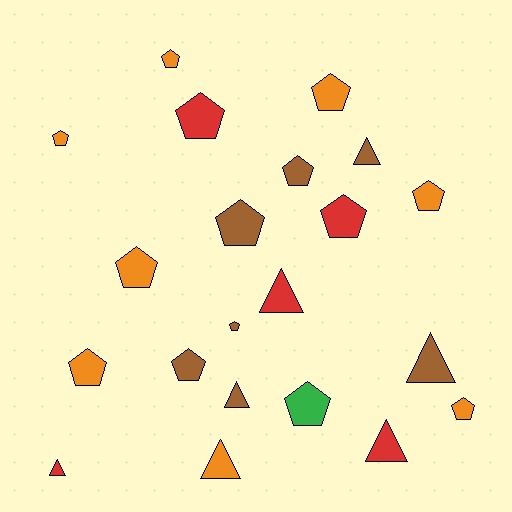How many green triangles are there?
There are no green triangles.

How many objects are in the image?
There are 21 objects.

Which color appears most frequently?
Orange, with 8 objects.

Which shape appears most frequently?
Pentagon, with 14 objects.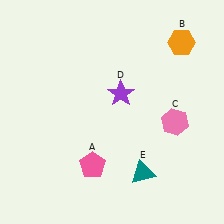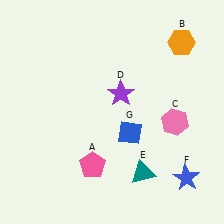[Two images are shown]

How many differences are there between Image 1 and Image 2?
There are 2 differences between the two images.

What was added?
A blue star (F), a blue diamond (G) were added in Image 2.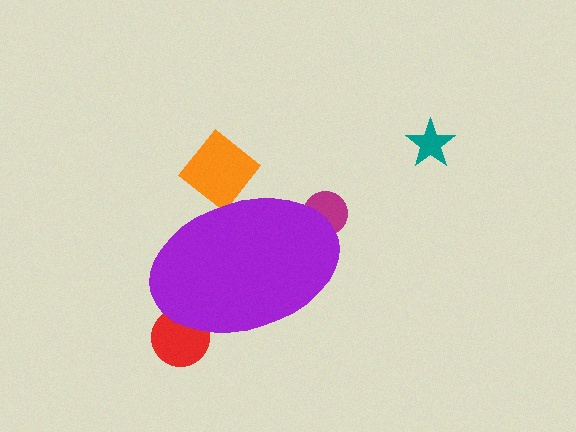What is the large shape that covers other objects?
A purple ellipse.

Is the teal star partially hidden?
No, the teal star is fully visible.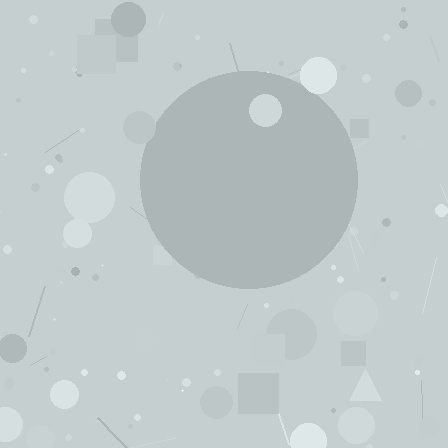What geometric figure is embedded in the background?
A circle is embedded in the background.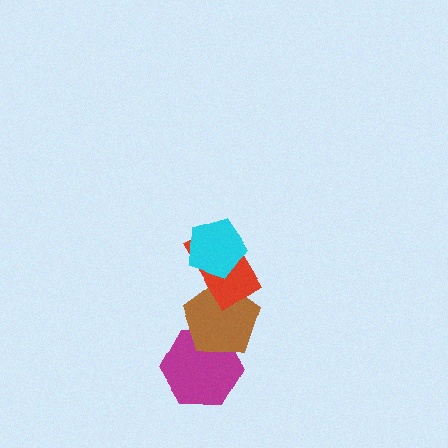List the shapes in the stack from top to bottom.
From top to bottom: the cyan pentagon, the red rectangle, the brown pentagon, the magenta hexagon.